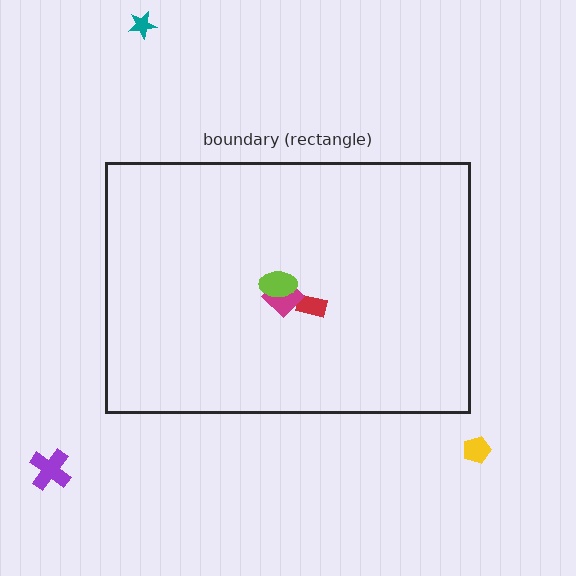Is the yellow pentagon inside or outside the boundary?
Outside.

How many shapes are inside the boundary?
3 inside, 3 outside.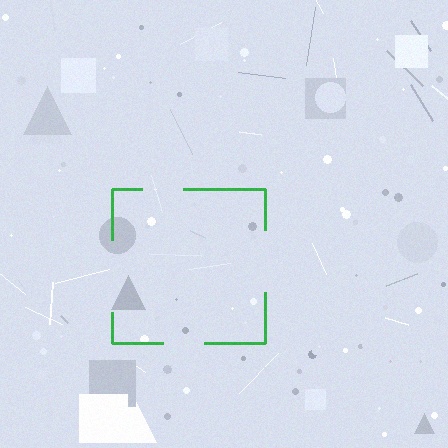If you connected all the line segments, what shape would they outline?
They would outline a square.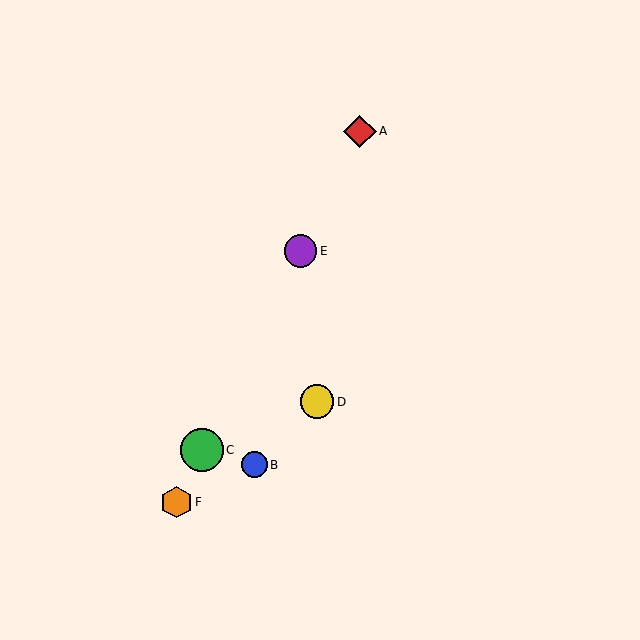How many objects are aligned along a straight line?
4 objects (A, C, E, F) are aligned along a straight line.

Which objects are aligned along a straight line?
Objects A, C, E, F are aligned along a straight line.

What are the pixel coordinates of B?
Object B is at (255, 465).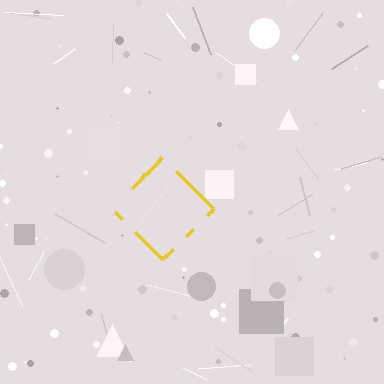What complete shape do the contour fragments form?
The contour fragments form a diamond.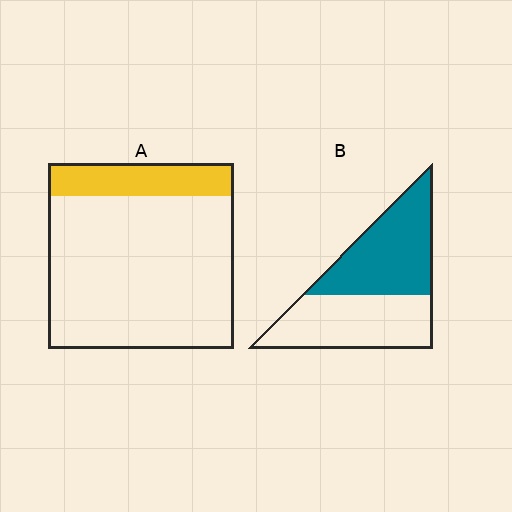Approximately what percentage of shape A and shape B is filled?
A is approximately 20% and B is approximately 50%.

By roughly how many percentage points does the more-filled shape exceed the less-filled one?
By roughly 35 percentage points (B over A).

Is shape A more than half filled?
No.